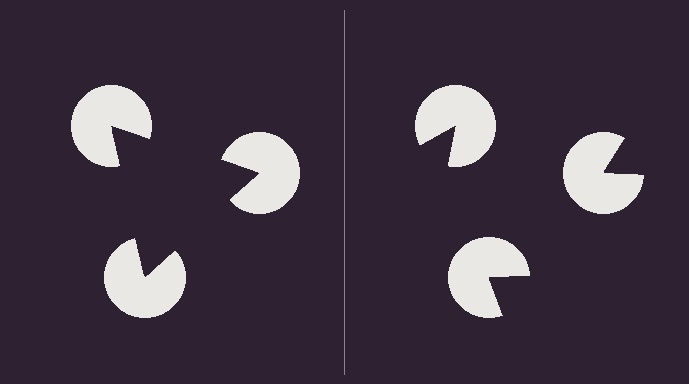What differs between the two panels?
The pac-man discs are positioned identically on both sides; only the wedge orientations differ. On the left they align to a triangle; on the right they are misaligned.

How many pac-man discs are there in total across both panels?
6 — 3 on each side.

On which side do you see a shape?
An illusory triangle appears on the left side. On the right side the wedge cuts are rotated, so no coherent shape forms.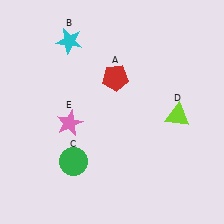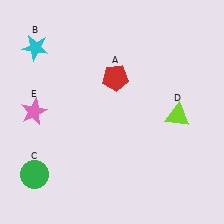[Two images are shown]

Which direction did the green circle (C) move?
The green circle (C) moved left.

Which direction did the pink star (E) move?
The pink star (E) moved left.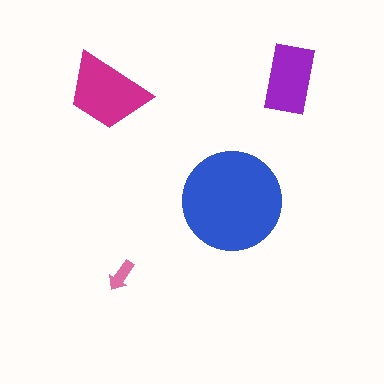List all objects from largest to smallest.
The blue circle, the magenta trapezoid, the purple rectangle, the pink arrow.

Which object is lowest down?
The pink arrow is bottommost.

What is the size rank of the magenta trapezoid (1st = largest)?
2nd.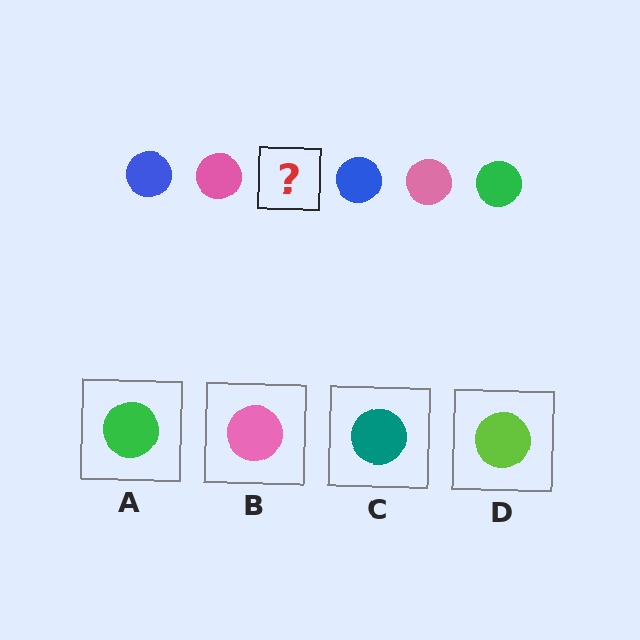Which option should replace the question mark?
Option A.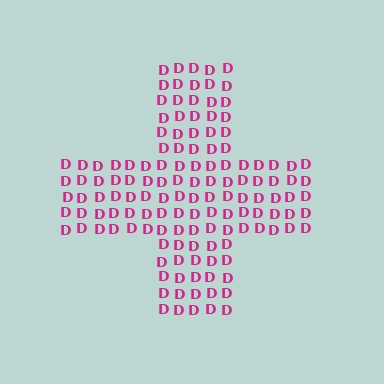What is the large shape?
The large shape is a cross.